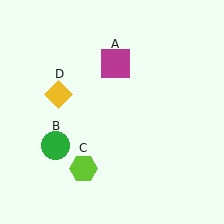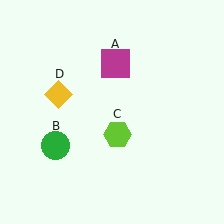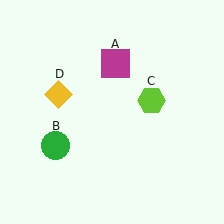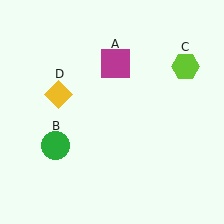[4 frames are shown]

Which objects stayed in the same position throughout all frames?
Magenta square (object A) and green circle (object B) and yellow diamond (object D) remained stationary.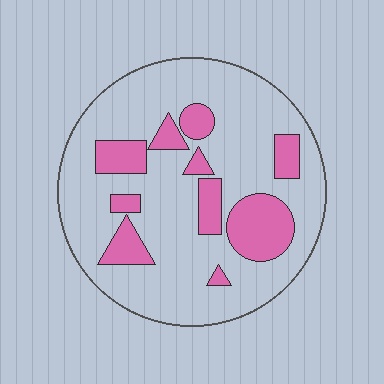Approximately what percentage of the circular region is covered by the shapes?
Approximately 20%.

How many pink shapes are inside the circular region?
10.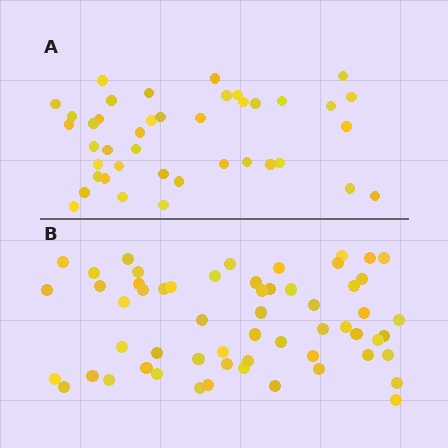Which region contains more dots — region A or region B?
Region B (the bottom region) has more dots.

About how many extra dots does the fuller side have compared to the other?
Region B has approximately 15 more dots than region A.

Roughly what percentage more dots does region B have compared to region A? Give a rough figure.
About 40% more.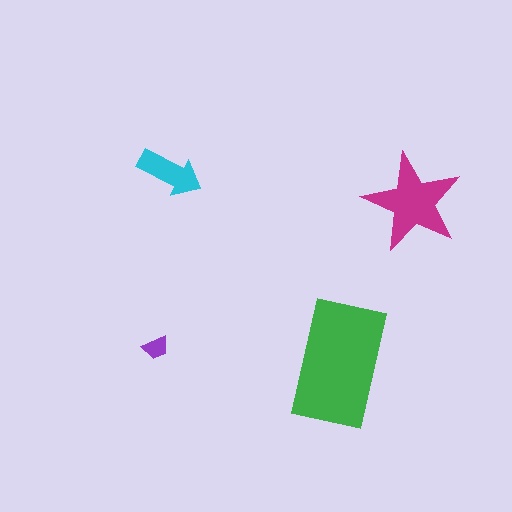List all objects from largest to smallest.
The green rectangle, the magenta star, the cyan arrow, the purple trapezoid.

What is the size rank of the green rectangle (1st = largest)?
1st.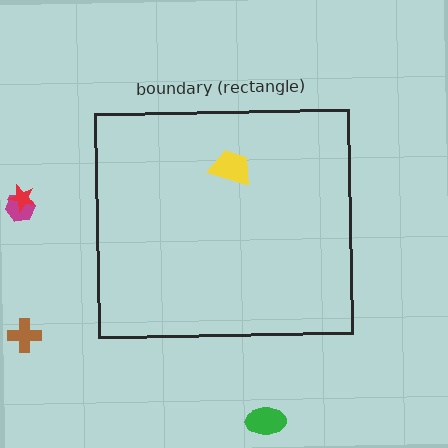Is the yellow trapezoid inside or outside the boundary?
Inside.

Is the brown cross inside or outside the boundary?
Outside.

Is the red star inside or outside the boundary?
Outside.